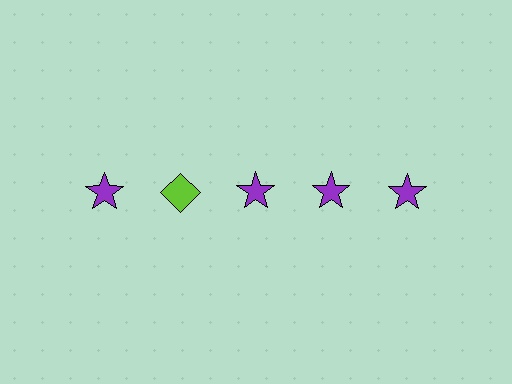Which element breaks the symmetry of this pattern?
The lime diamond in the top row, second from left column breaks the symmetry. All other shapes are purple stars.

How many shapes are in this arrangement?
There are 5 shapes arranged in a grid pattern.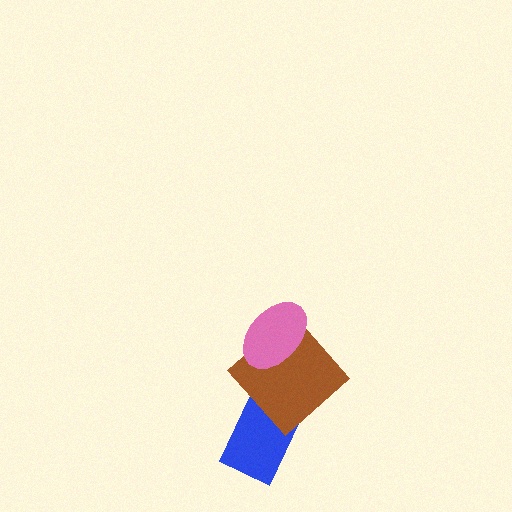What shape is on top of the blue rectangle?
The brown diamond is on top of the blue rectangle.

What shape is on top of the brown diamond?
The pink ellipse is on top of the brown diamond.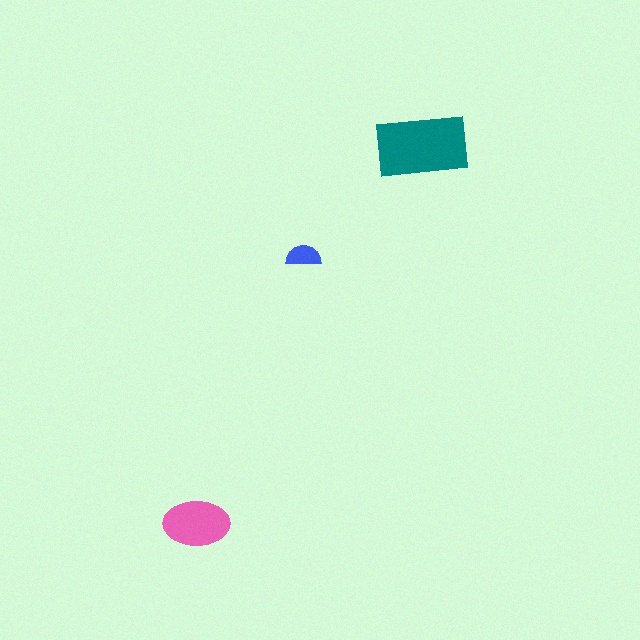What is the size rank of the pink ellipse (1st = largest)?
2nd.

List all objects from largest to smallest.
The teal rectangle, the pink ellipse, the blue semicircle.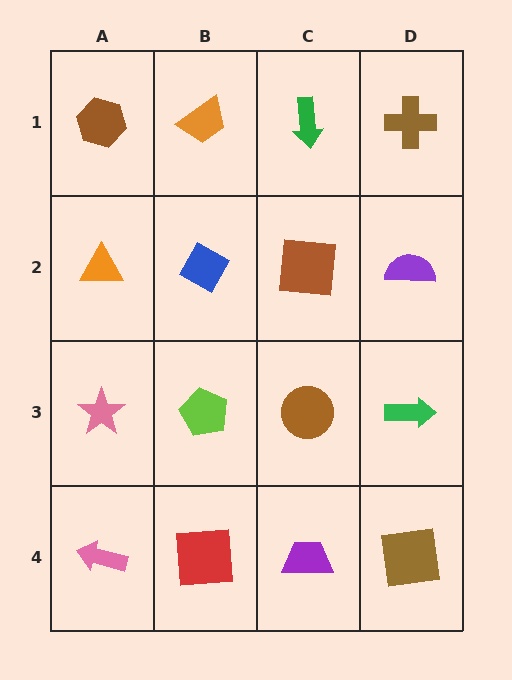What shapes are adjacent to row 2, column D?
A brown cross (row 1, column D), a green arrow (row 3, column D), a brown square (row 2, column C).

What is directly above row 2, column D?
A brown cross.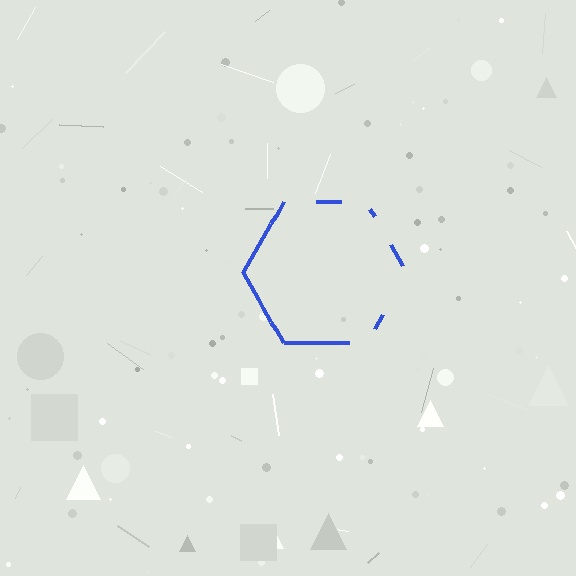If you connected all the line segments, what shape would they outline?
They would outline a hexagon.